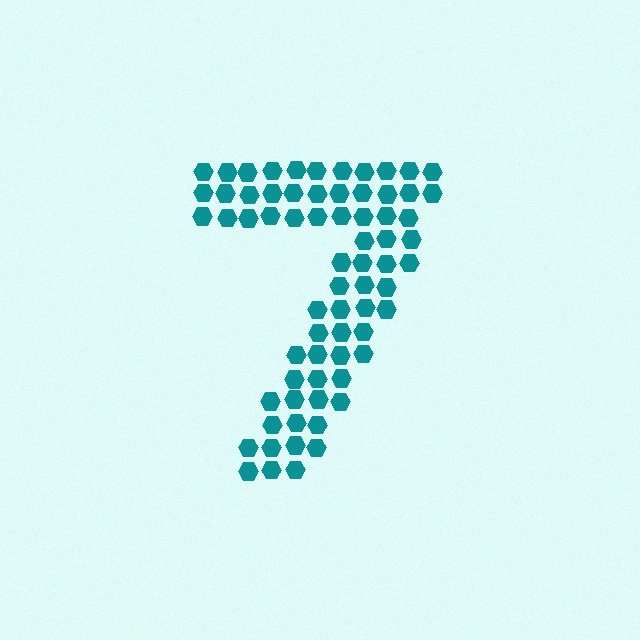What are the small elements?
The small elements are hexagons.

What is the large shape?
The large shape is the digit 7.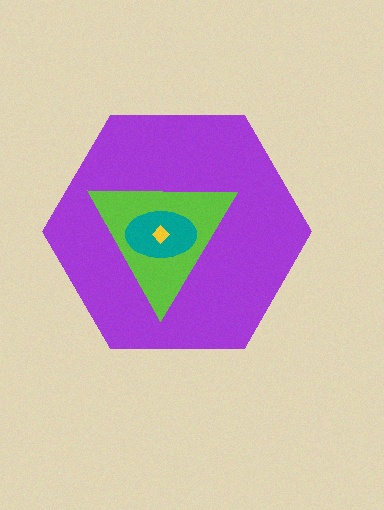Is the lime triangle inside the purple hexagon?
Yes.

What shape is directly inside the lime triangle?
The teal ellipse.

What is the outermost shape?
The purple hexagon.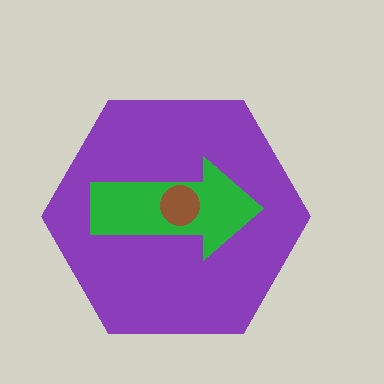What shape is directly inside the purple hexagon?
The green arrow.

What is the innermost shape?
The brown circle.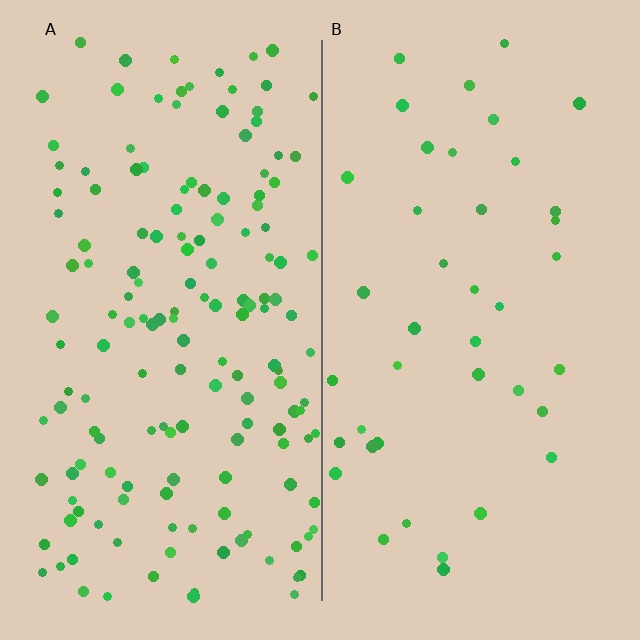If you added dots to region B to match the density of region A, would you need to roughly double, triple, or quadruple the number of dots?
Approximately quadruple.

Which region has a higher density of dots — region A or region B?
A (the left).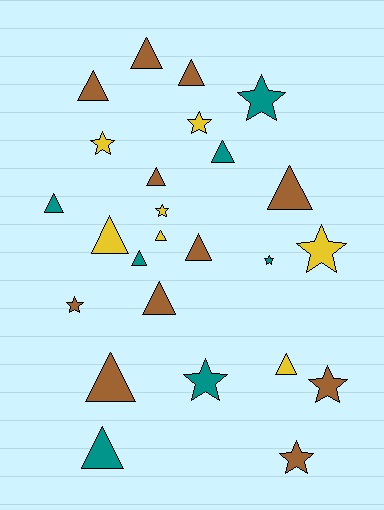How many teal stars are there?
There are 3 teal stars.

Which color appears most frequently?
Brown, with 11 objects.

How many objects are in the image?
There are 25 objects.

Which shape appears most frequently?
Triangle, with 15 objects.